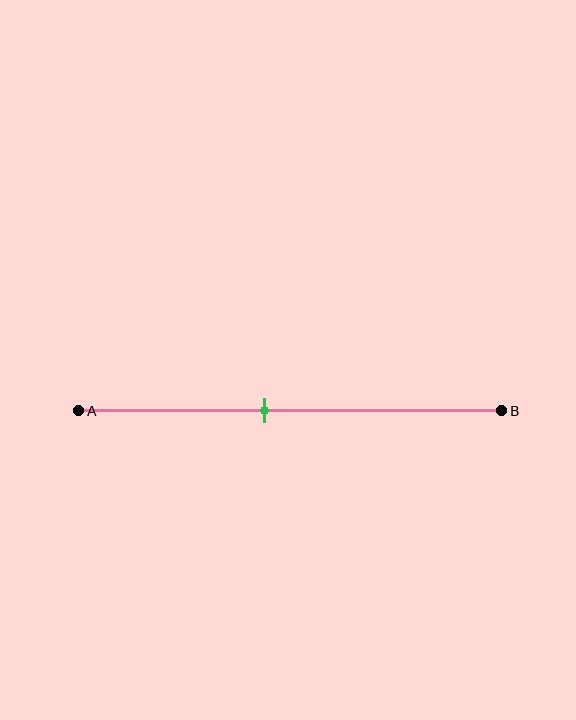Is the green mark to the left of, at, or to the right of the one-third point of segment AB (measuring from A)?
The green mark is to the right of the one-third point of segment AB.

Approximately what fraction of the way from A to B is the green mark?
The green mark is approximately 45% of the way from A to B.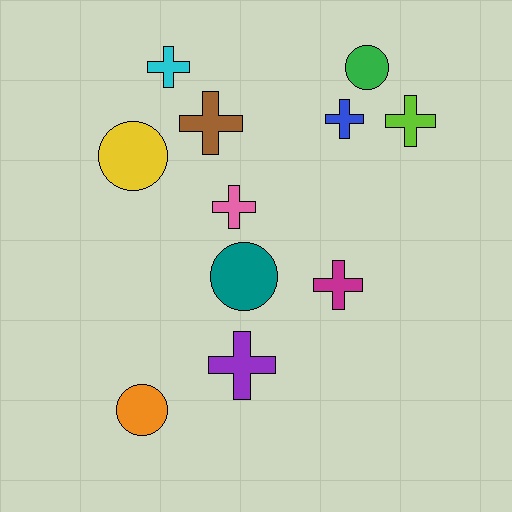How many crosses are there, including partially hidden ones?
There are 7 crosses.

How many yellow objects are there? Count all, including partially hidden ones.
There is 1 yellow object.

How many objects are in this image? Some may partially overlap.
There are 11 objects.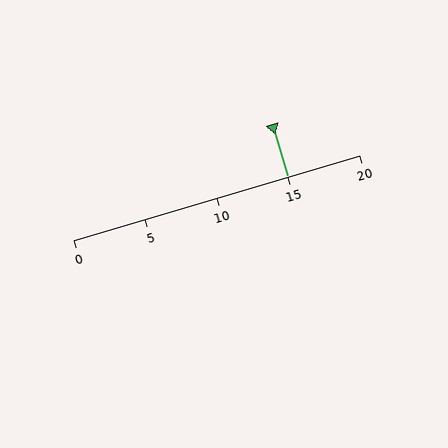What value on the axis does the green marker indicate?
The marker indicates approximately 15.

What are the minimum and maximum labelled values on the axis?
The axis runs from 0 to 20.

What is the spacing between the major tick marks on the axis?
The major ticks are spaced 5 apart.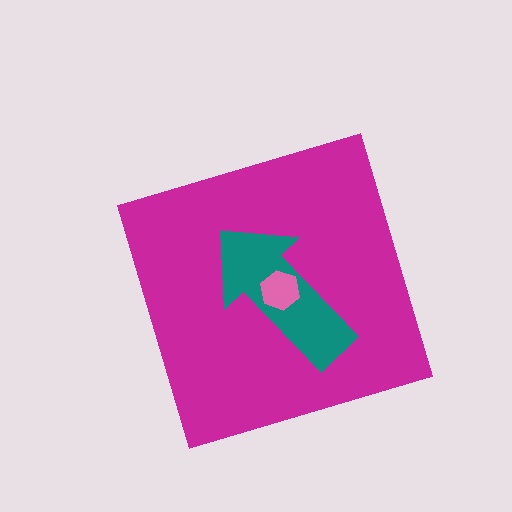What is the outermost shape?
The magenta diamond.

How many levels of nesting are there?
3.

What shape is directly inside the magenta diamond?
The teal arrow.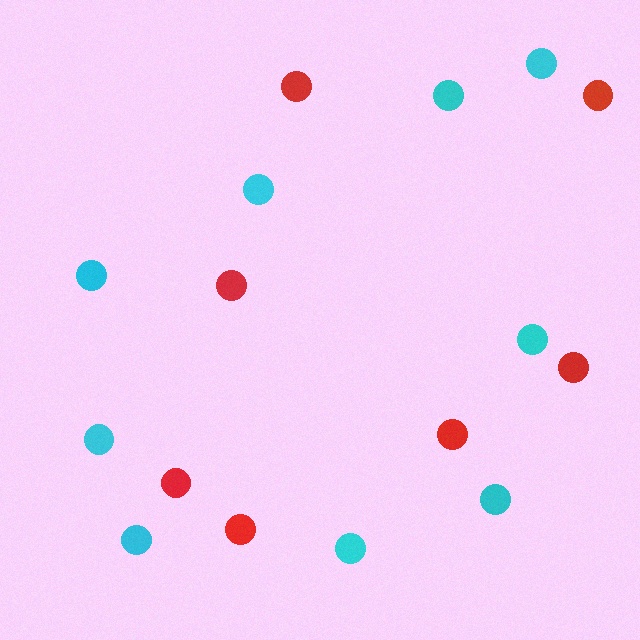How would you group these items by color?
There are 2 groups: one group of red circles (7) and one group of cyan circles (9).